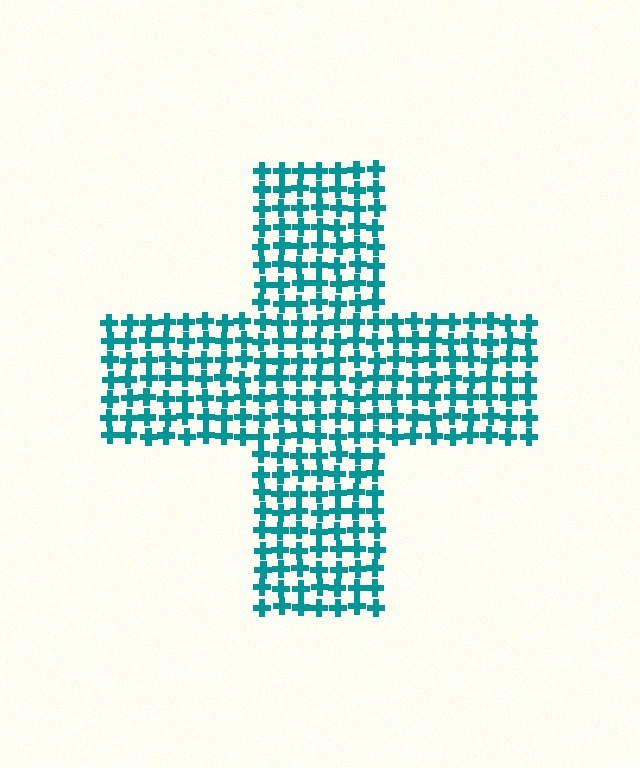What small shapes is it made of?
It is made of small crosses.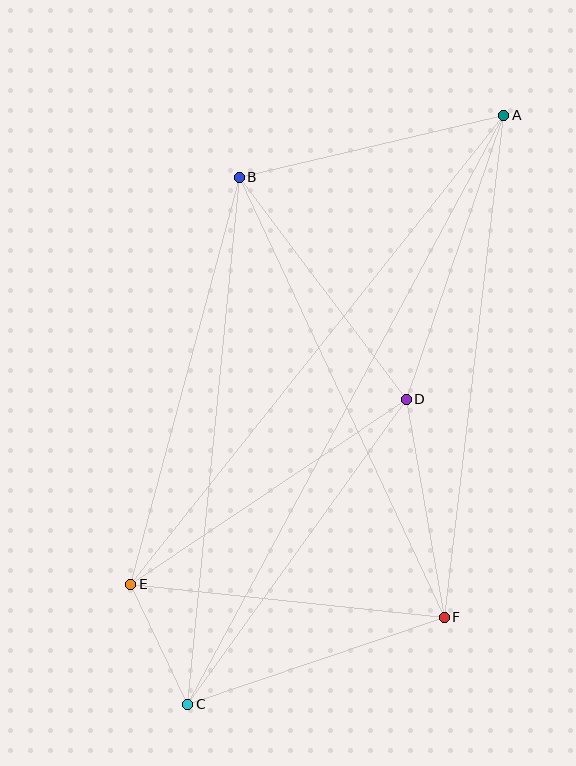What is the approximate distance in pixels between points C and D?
The distance between C and D is approximately 375 pixels.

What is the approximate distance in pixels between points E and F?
The distance between E and F is approximately 315 pixels.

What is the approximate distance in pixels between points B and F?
The distance between B and F is approximately 486 pixels.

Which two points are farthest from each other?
Points A and C are farthest from each other.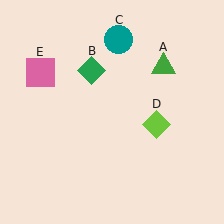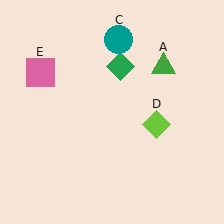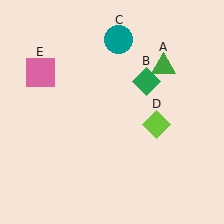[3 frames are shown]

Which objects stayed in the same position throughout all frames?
Green triangle (object A) and teal circle (object C) and lime diamond (object D) and pink square (object E) remained stationary.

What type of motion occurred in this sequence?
The green diamond (object B) rotated clockwise around the center of the scene.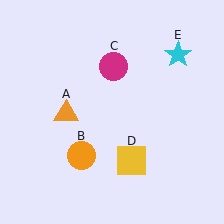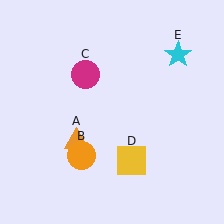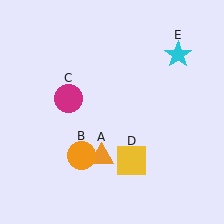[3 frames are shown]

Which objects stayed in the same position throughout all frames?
Orange circle (object B) and yellow square (object D) and cyan star (object E) remained stationary.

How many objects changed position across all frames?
2 objects changed position: orange triangle (object A), magenta circle (object C).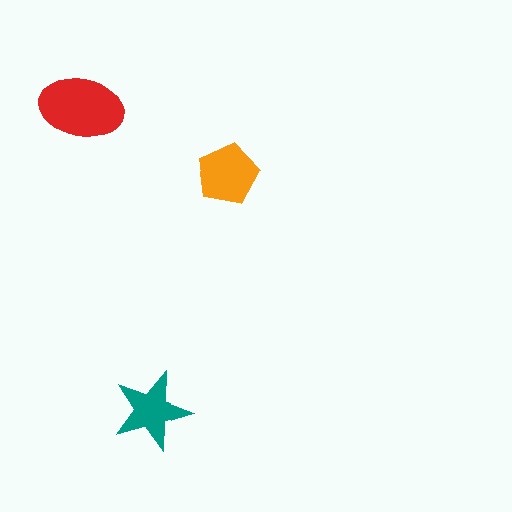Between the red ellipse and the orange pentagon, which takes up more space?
The red ellipse.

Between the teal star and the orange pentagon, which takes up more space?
The orange pentagon.